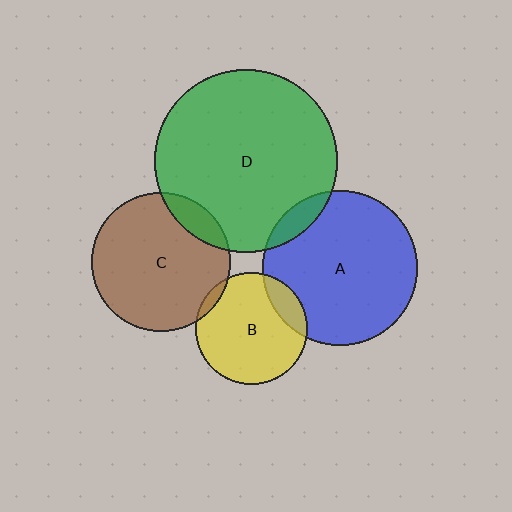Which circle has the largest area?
Circle D (green).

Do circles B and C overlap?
Yes.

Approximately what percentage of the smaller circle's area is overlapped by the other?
Approximately 5%.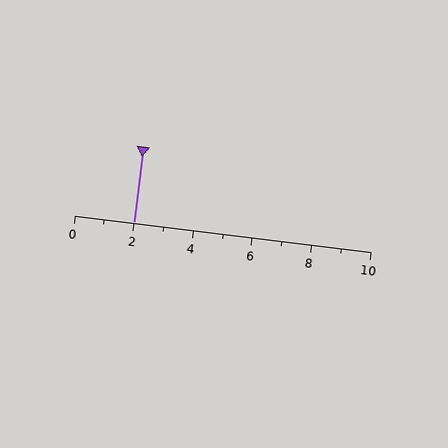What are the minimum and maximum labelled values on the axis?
The axis runs from 0 to 10.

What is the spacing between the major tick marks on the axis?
The major ticks are spaced 2 apart.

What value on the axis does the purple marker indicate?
The marker indicates approximately 2.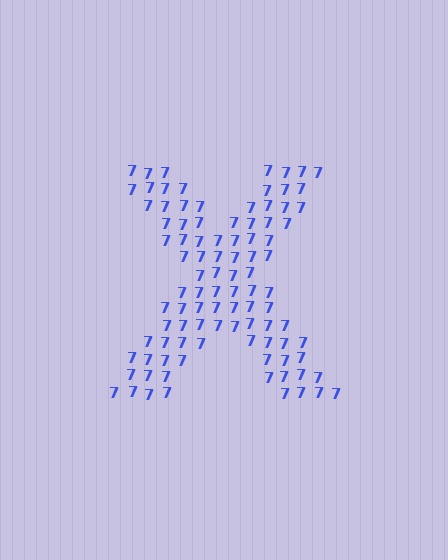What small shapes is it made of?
It is made of small digit 7's.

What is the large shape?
The large shape is the letter X.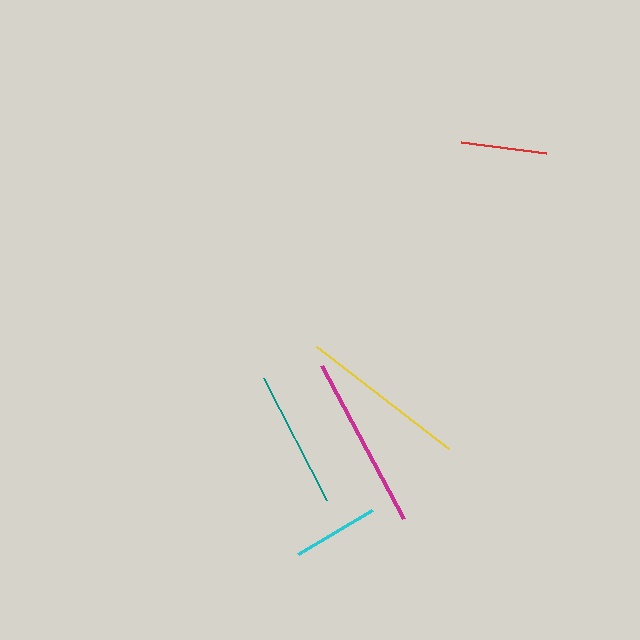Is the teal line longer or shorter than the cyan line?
The teal line is longer than the cyan line.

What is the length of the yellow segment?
The yellow segment is approximately 167 pixels long.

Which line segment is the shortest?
The red line is the shortest at approximately 85 pixels.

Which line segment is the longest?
The magenta line is the longest at approximately 173 pixels.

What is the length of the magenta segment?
The magenta segment is approximately 173 pixels long.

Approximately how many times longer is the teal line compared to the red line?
The teal line is approximately 1.6 times the length of the red line.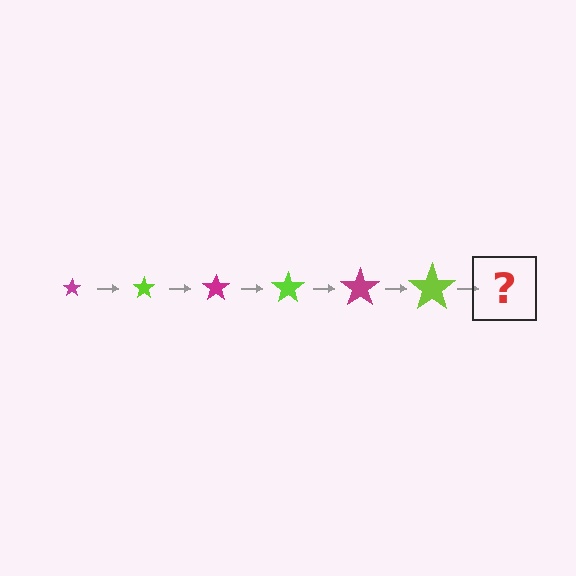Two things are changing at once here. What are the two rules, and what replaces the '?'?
The two rules are that the star grows larger each step and the color cycles through magenta and lime. The '?' should be a magenta star, larger than the previous one.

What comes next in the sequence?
The next element should be a magenta star, larger than the previous one.